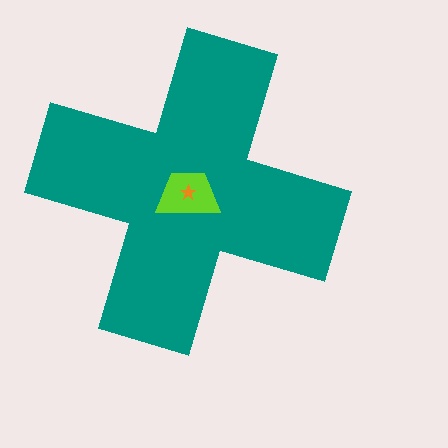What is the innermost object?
The orange star.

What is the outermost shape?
The teal cross.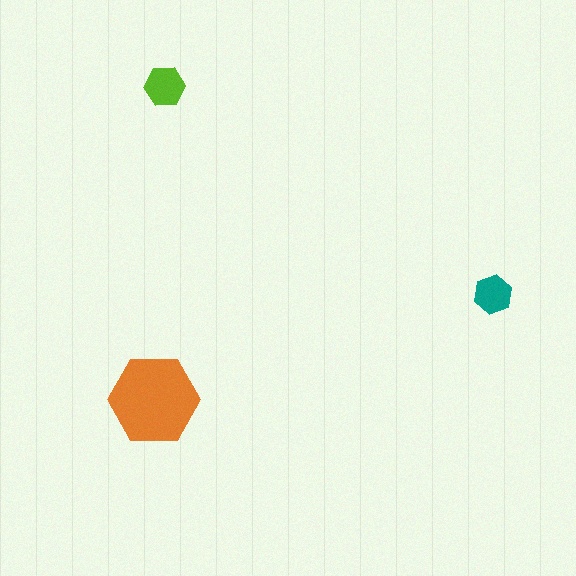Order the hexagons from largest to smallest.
the orange one, the lime one, the teal one.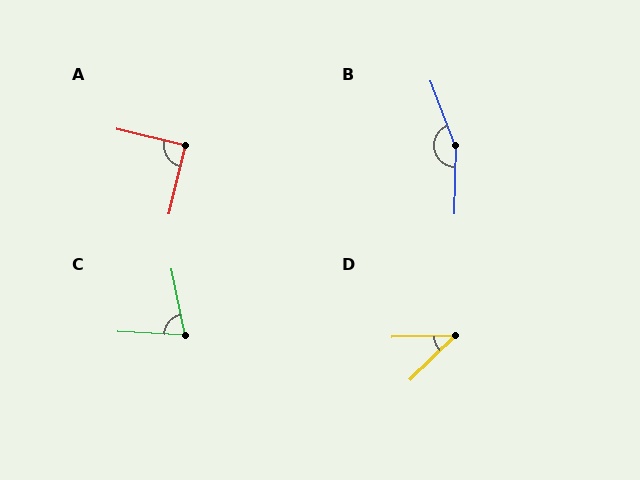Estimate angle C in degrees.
Approximately 76 degrees.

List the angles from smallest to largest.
D (43°), C (76°), A (89°), B (158°).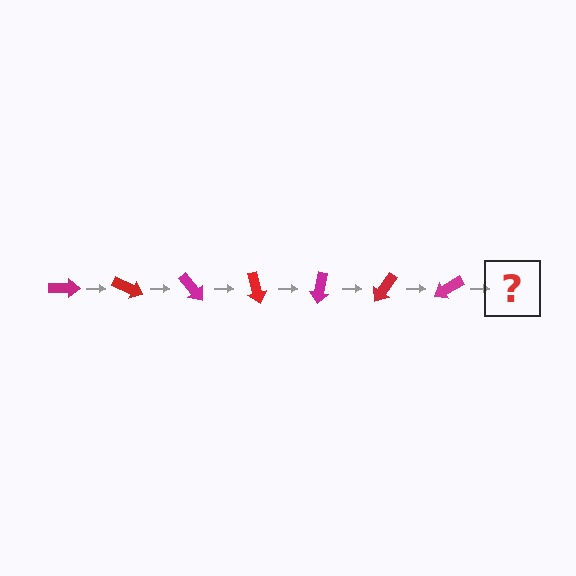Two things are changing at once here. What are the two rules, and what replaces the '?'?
The two rules are that it rotates 25 degrees each step and the color cycles through magenta and red. The '?' should be a red arrow, rotated 175 degrees from the start.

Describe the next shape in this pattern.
It should be a red arrow, rotated 175 degrees from the start.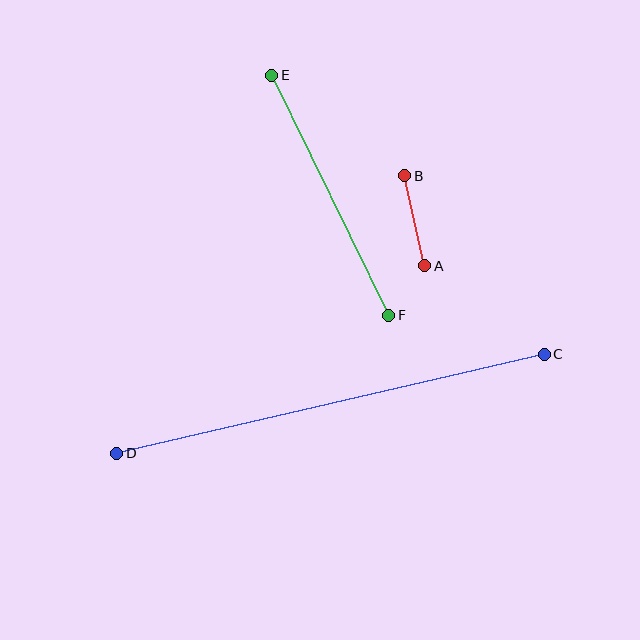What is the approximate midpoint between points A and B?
The midpoint is at approximately (415, 221) pixels.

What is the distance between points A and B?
The distance is approximately 92 pixels.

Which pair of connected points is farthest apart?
Points C and D are farthest apart.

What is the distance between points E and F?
The distance is approximately 267 pixels.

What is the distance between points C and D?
The distance is approximately 439 pixels.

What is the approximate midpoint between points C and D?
The midpoint is at approximately (330, 404) pixels.